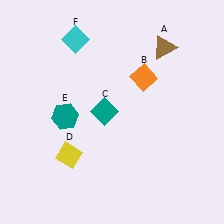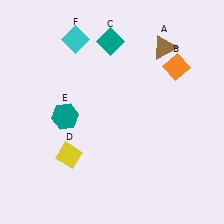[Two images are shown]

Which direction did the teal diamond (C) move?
The teal diamond (C) moved up.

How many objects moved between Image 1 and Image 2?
2 objects moved between the two images.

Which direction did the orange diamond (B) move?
The orange diamond (B) moved right.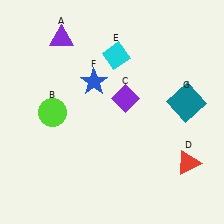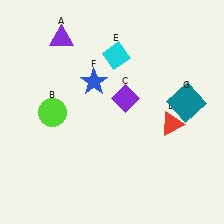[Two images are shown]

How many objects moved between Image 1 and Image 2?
1 object moved between the two images.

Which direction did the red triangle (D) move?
The red triangle (D) moved up.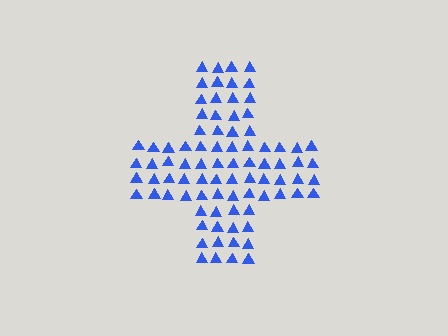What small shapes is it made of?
It is made of small triangles.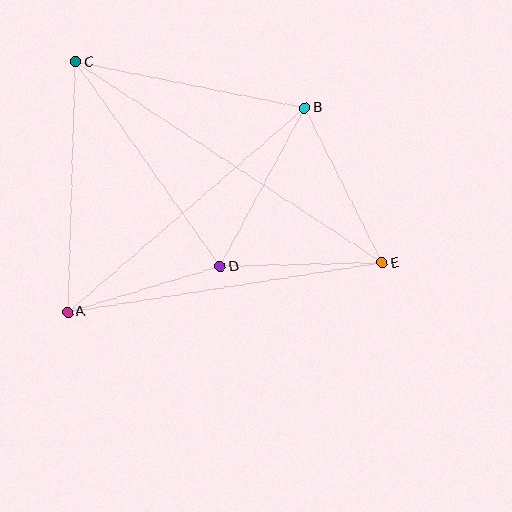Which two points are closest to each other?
Points A and D are closest to each other.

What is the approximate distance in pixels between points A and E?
The distance between A and E is approximately 318 pixels.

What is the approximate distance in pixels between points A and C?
The distance between A and C is approximately 250 pixels.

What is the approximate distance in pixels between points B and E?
The distance between B and E is approximately 173 pixels.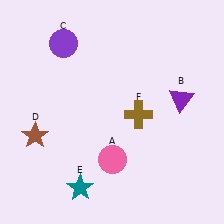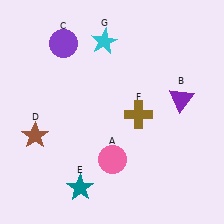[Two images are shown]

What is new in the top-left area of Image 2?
A cyan star (G) was added in the top-left area of Image 2.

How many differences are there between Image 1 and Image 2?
There is 1 difference between the two images.